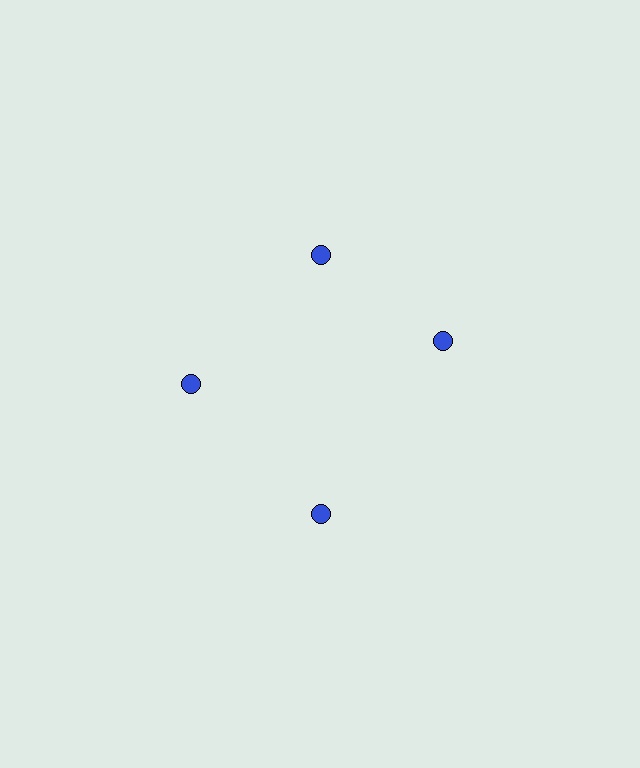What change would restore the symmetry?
The symmetry would be restored by rotating it back into even spacing with its neighbors so that all 4 circles sit at equal angles and equal distance from the center.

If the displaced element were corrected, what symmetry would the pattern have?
It would have 4-fold rotational symmetry — the pattern would map onto itself every 90 degrees.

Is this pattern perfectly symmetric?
No. The 4 blue circles are arranged in a ring, but one element near the 3 o'clock position is rotated out of alignment along the ring, breaking the 4-fold rotational symmetry.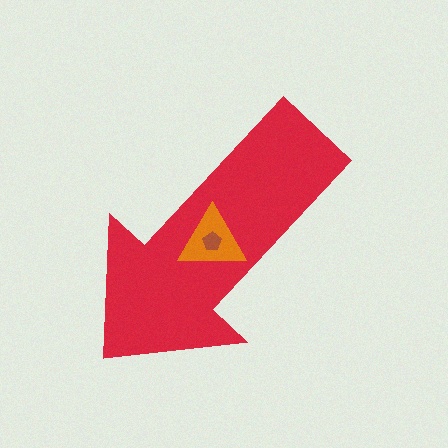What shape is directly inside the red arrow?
The orange triangle.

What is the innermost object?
The brown pentagon.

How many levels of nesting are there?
3.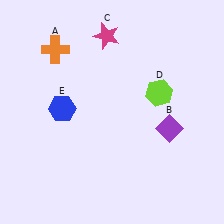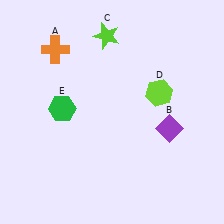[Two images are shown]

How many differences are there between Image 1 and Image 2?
There are 2 differences between the two images.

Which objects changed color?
C changed from magenta to lime. E changed from blue to green.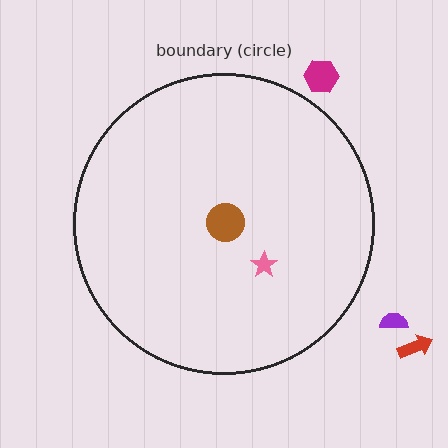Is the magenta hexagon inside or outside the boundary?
Outside.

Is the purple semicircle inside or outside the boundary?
Outside.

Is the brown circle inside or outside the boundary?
Inside.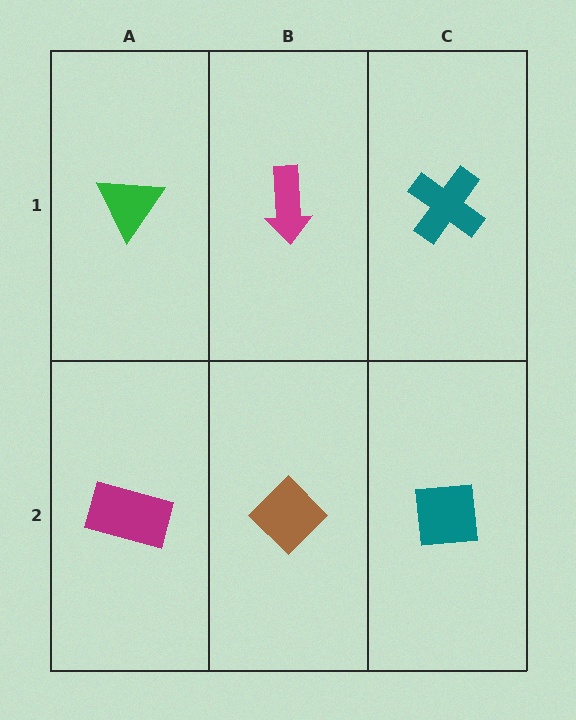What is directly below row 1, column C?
A teal square.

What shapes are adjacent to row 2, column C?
A teal cross (row 1, column C), a brown diamond (row 2, column B).